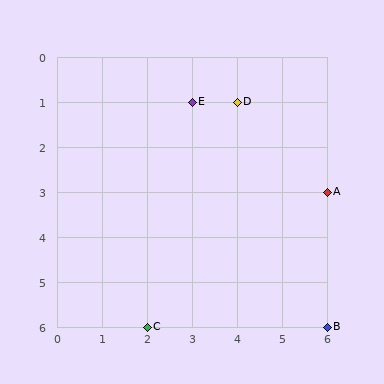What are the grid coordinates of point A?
Point A is at grid coordinates (6, 3).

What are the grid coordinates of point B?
Point B is at grid coordinates (6, 6).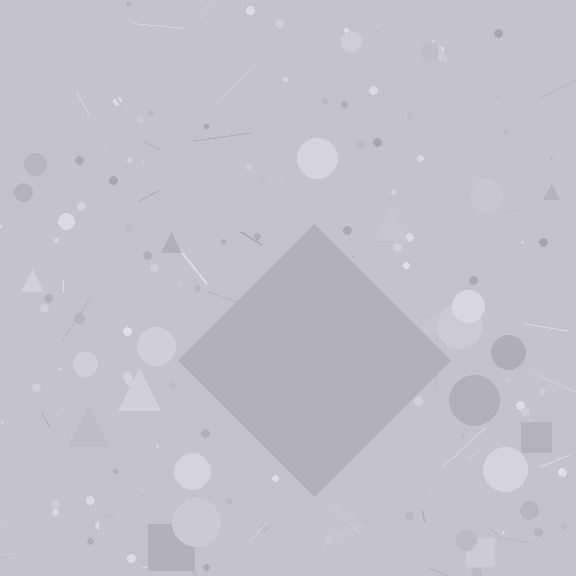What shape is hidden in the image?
A diamond is hidden in the image.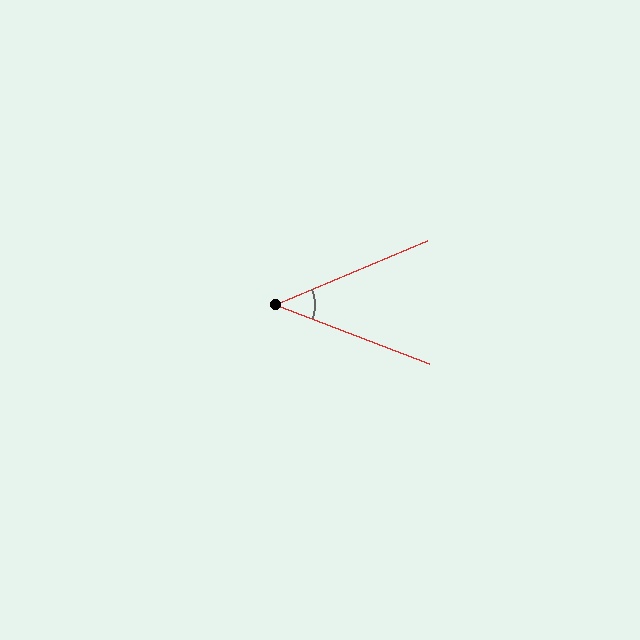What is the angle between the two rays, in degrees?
Approximately 44 degrees.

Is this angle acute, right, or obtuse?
It is acute.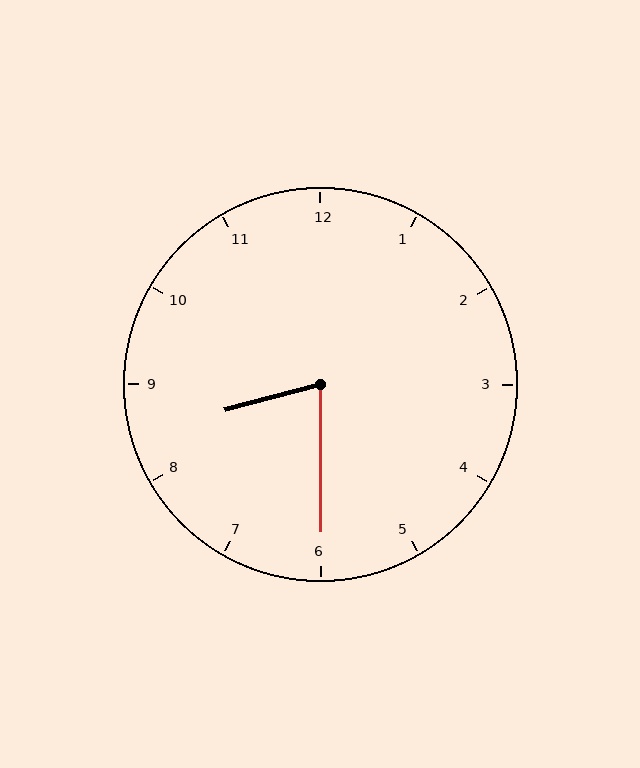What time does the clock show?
8:30.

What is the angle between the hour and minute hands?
Approximately 75 degrees.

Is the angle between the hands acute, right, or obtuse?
It is acute.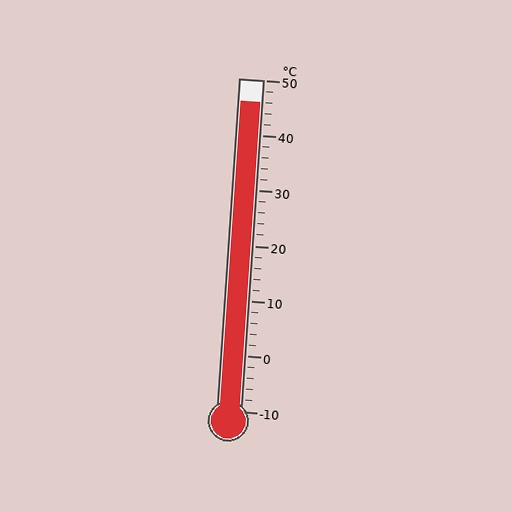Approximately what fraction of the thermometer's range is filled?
The thermometer is filled to approximately 95% of its range.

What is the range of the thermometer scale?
The thermometer scale ranges from -10°C to 50°C.